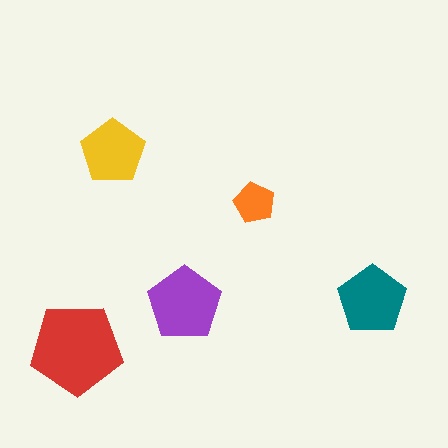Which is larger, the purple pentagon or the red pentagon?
The red one.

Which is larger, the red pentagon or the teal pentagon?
The red one.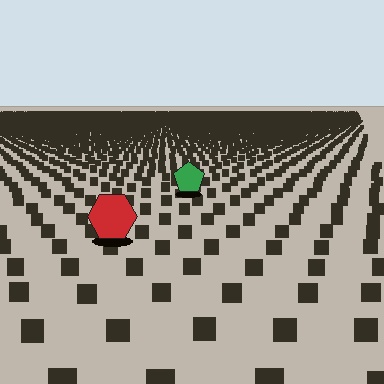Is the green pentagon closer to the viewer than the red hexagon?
No. The red hexagon is closer — you can tell from the texture gradient: the ground texture is coarser near it.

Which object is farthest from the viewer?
The green pentagon is farthest from the viewer. It appears smaller and the ground texture around it is denser.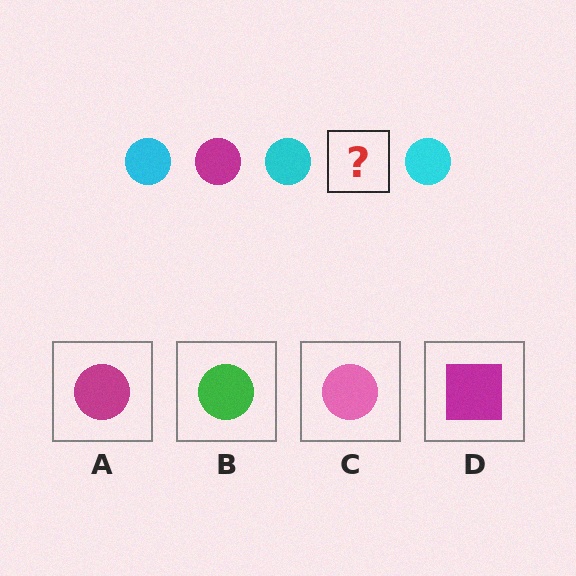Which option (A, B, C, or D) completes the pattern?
A.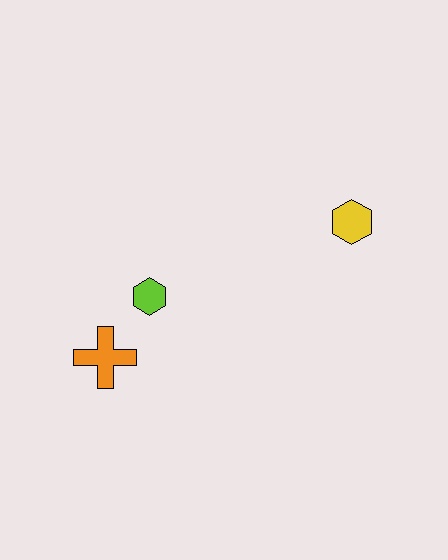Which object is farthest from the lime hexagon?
The yellow hexagon is farthest from the lime hexagon.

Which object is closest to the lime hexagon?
The orange cross is closest to the lime hexagon.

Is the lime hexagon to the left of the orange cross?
No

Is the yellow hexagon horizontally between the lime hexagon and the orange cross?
No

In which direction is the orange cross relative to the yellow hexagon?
The orange cross is to the left of the yellow hexagon.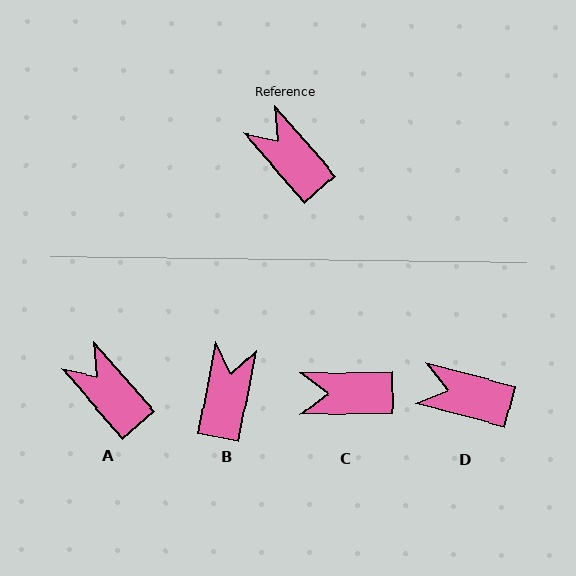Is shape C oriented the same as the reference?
No, it is off by about 50 degrees.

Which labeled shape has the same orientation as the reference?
A.